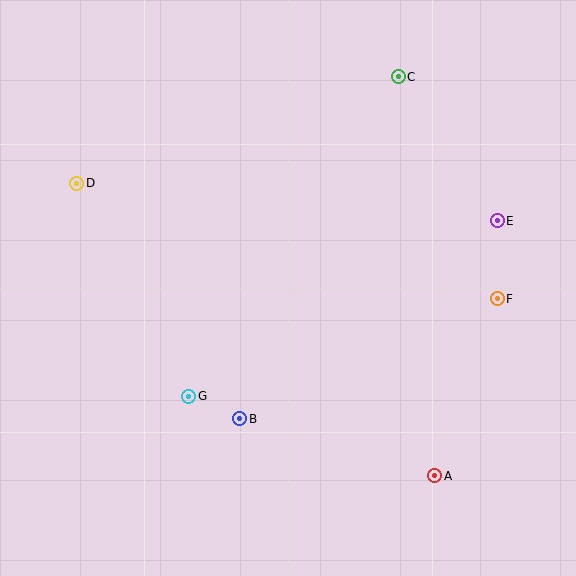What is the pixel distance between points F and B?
The distance between F and B is 284 pixels.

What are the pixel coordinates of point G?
Point G is at (189, 397).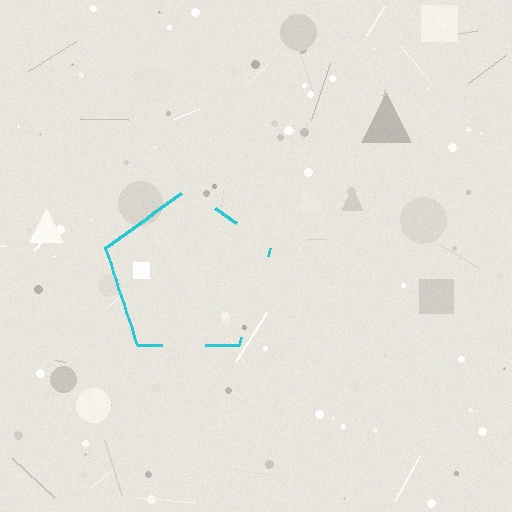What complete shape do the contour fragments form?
The contour fragments form a pentagon.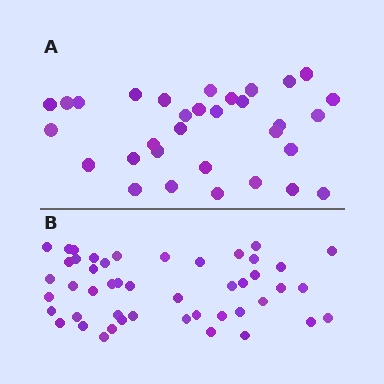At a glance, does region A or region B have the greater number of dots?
Region B (the bottom region) has more dots.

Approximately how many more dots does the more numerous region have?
Region B has approximately 15 more dots than region A.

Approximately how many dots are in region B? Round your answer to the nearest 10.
About 50 dots. (The exact count is 47, which rounds to 50.)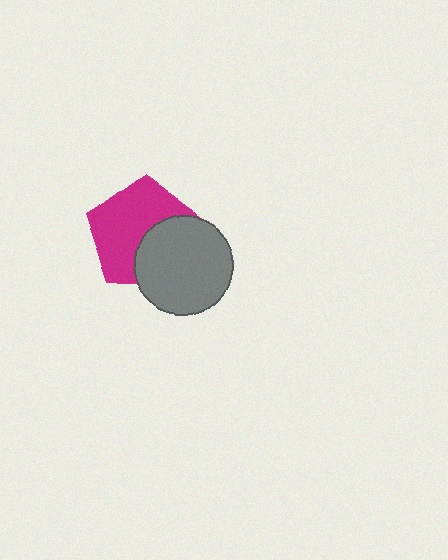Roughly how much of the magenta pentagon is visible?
About half of it is visible (roughly 61%).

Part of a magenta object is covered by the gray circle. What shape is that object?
It is a pentagon.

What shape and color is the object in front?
The object in front is a gray circle.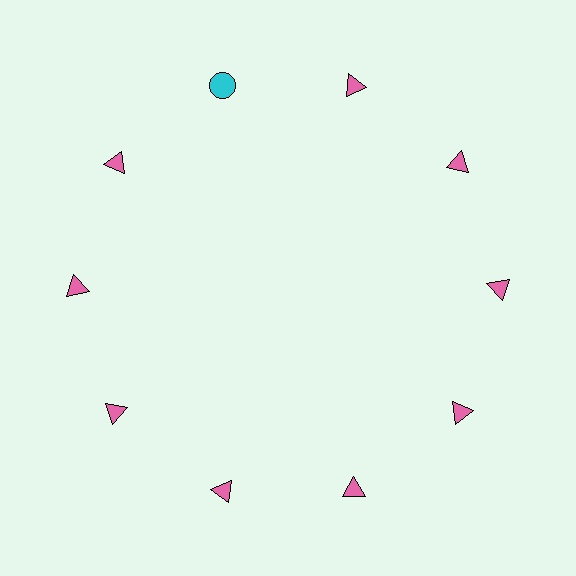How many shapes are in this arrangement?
There are 10 shapes arranged in a ring pattern.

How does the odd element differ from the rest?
It differs in both color (cyan instead of pink) and shape (circle instead of triangle).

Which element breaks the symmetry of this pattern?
The cyan circle at roughly the 11 o'clock position breaks the symmetry. All other shapes are pink triangles.